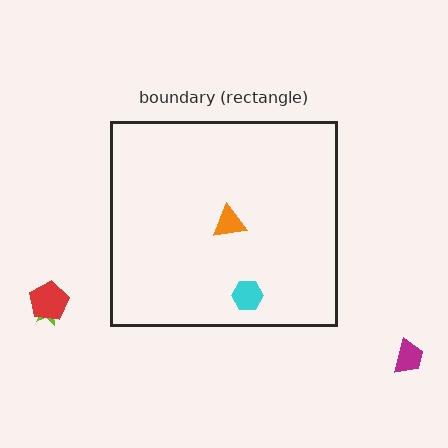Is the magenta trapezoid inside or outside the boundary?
Outside.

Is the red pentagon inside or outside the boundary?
Outside.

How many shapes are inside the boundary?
2 inside, 3 outside.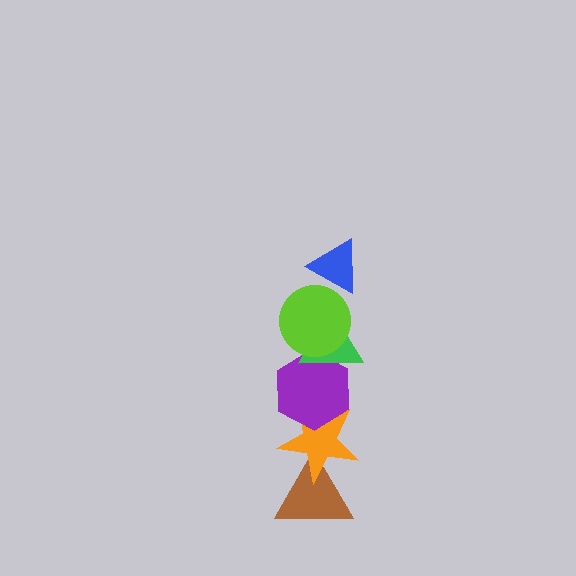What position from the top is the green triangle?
The green triangle is 3rd from the top.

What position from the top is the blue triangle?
The blue triangle is 1st from the top.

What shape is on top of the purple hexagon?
The green triangle is on top of the purple hexagon.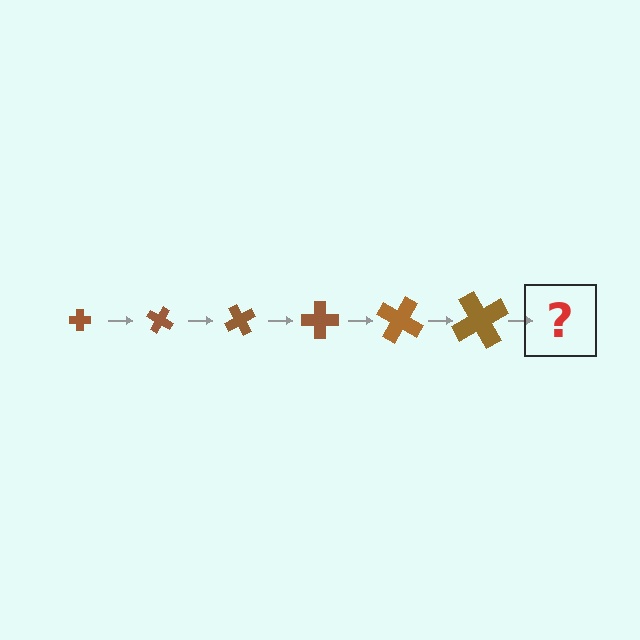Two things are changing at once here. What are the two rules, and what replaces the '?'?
The two rules are that the cross grows larger each step and it rotates 30 degrees each step. The '?' should be a cross, larger than the previous one and rotated 180 degrees from the start.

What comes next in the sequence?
The next element should be a cross, larger than the previous one and rotated 180 degrees from the start.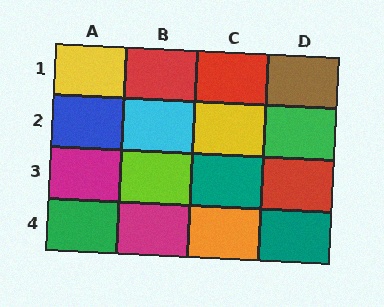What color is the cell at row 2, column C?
Yellow.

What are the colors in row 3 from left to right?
Magenta, lime, teal, red.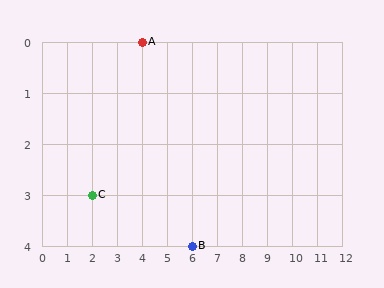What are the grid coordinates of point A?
Point A is at grid coordinates (4, 0).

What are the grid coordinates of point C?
Point C is at grid coordinates (2, 3).